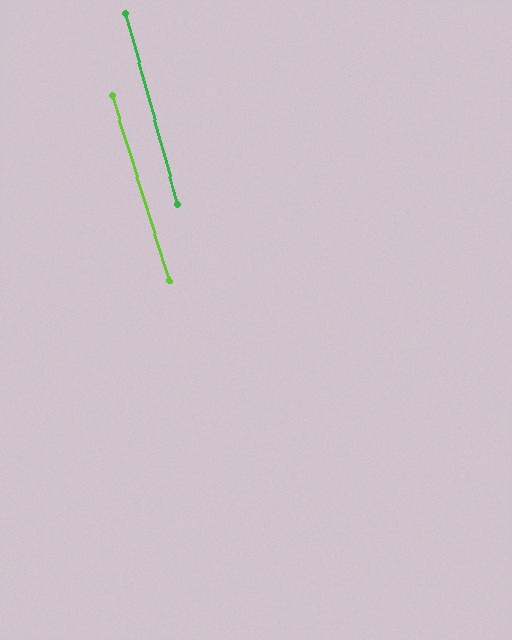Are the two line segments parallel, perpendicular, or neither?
Parallel — their directions differ by only 1.5°.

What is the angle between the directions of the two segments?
Approximately 1 degree.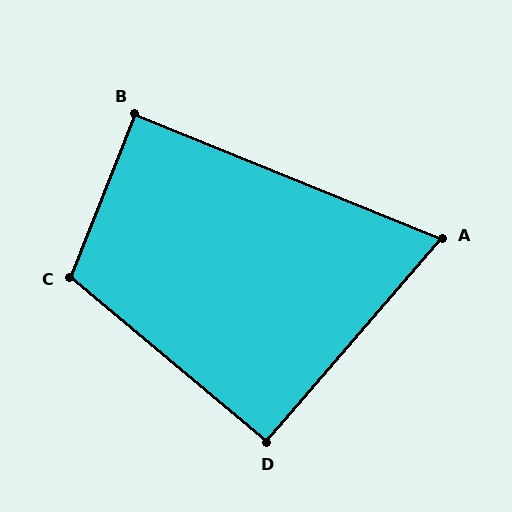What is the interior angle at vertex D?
Approximately 91 degrees (approximately right).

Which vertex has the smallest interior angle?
A, at approximately 71 degrees.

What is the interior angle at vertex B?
Approximately 89 degrees (approximately right).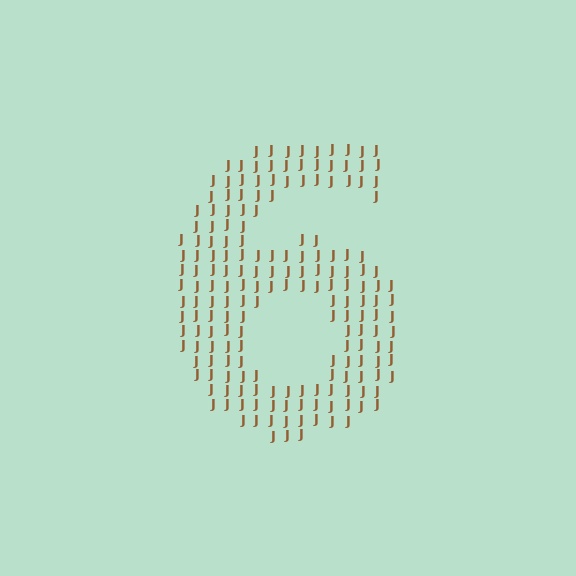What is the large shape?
The large shape is the digit 6.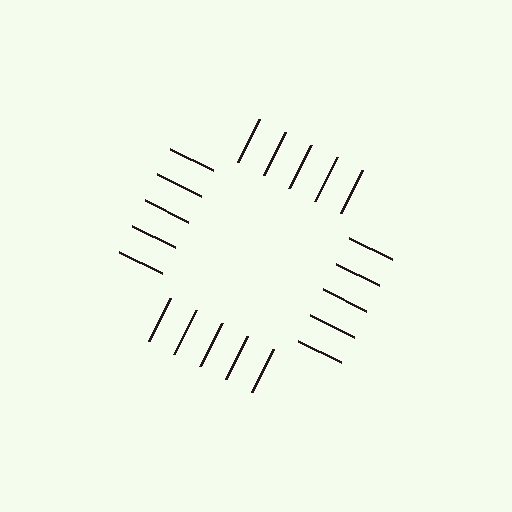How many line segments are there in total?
20 — 5 along each of the 4 edges.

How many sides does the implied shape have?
4 sides — the line-ends trace a square.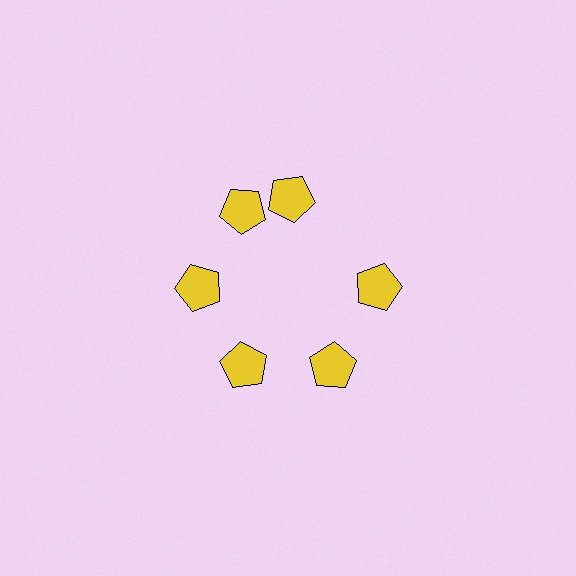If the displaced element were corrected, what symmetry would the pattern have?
It would have 6-fold rotational symmetry — the pattern would map onto itself every 60 degrees.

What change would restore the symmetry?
The symmetry would be restored by rotating it back into even spacing with its neighbors so that all 6 pentagons sit at equal angles and equal distance from the center.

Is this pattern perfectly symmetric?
No. The 6 yellow pentagons are arranged in a ring, but one element near the 1 o'clock position is rotated out of alignment along the ring, breaking the 6-fold rotational symmetry.